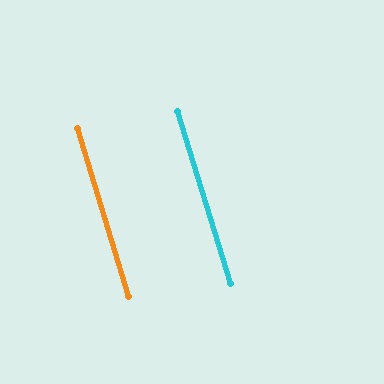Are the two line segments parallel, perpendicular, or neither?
Parallel — their directions differ by only 0.1°.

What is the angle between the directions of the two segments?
Approximately 0 degrees.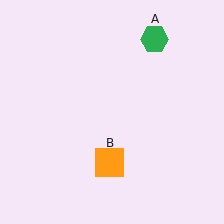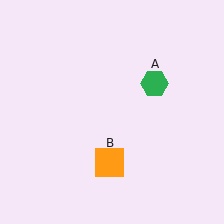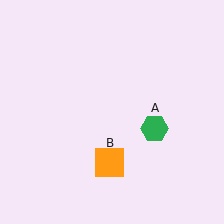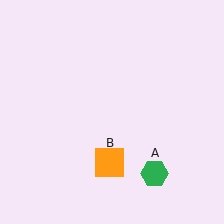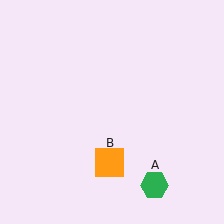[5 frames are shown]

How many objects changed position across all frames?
1 object changed position: green hexagon (object A).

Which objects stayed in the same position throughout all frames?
Orange square (object B) remained stationary.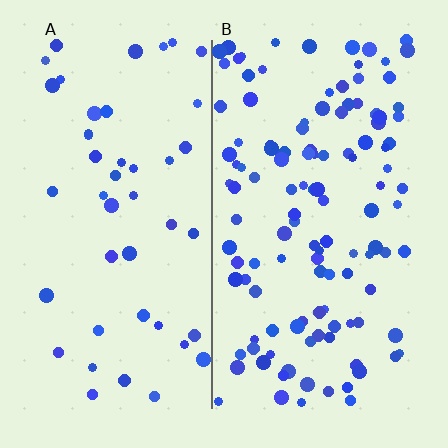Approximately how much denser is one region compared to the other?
Approximately 2.6× — region B over region A.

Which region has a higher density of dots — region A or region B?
B (the right).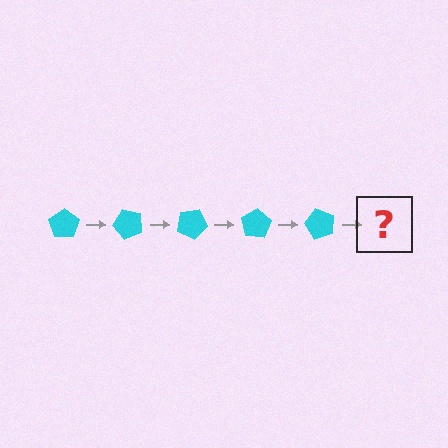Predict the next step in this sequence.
The next step is a cyan pentagon rotated 250 degrees.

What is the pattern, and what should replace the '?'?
The pattern is that the pentagon rotates 50 degrees each step. The '?' should be a cyan pentagon rotated 250 degrees.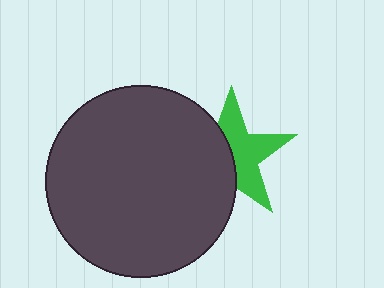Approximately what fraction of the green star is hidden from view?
Roughly 46% of the green star is hidden behind the dark gray circle.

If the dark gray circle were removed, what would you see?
You would see the complete green star.